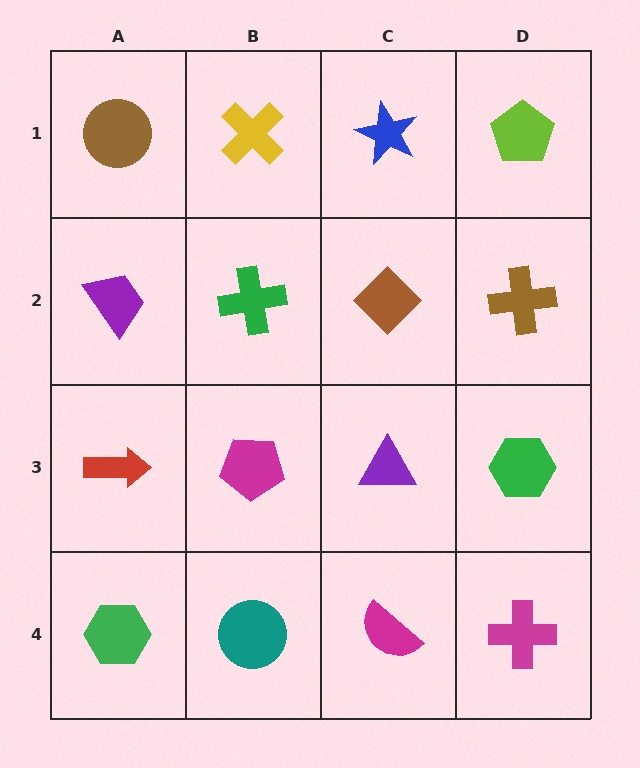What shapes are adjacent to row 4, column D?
A green hexagon (row 3, column D), a magenta semicircle (row 4, column C).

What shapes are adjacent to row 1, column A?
A purple trapezoid (row 2, column A), a yellow cross (row 1, column B).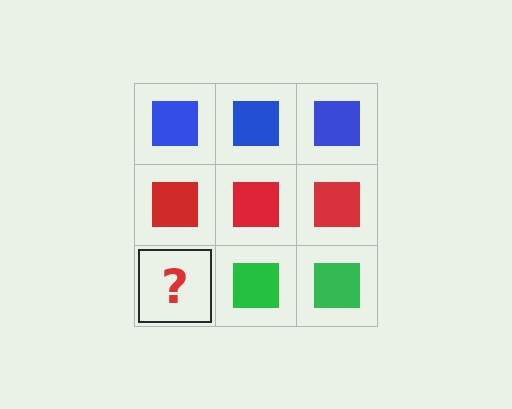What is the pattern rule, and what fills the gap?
The rule is that each row has a consistent color. The gap should be filled with a green square.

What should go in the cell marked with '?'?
The missing cell should contain a green square.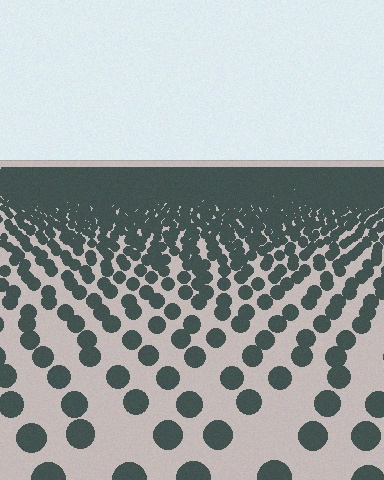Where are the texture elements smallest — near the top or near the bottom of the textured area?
Near the top.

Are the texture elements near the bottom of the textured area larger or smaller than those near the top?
Larger. Near the bottom, elements are closer to the viewer and appear at a bigger on-screen size.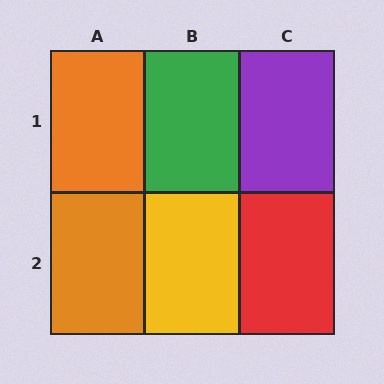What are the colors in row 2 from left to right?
Orange, yellow, red.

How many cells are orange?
2 cells are orange.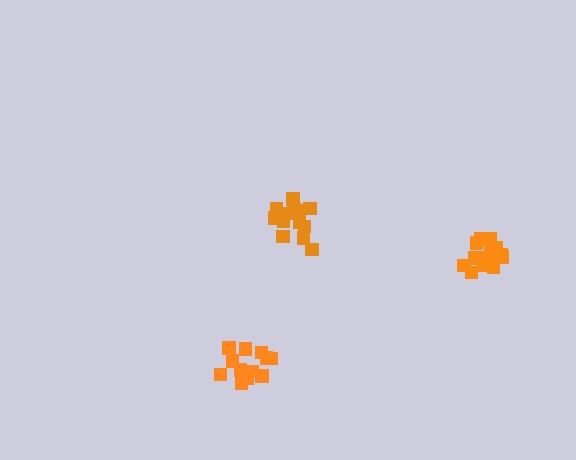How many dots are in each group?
Group 1: 13 dots, Group 2: 15 dots, Group 3: 12 dots (40 total).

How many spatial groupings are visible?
There are 3 spatial groupings.